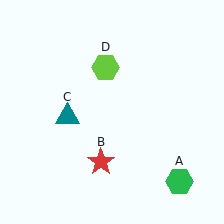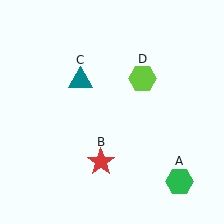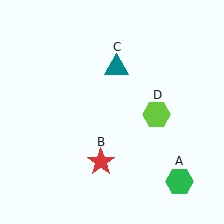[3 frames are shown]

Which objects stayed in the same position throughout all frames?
Green hexagon (object A) and red star (object B) remained stationary.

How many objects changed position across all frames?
2 objects changed position: teal triangle (object C), lime hexagon (object D).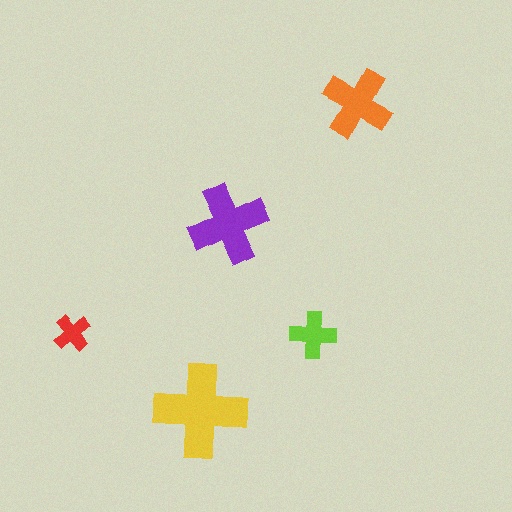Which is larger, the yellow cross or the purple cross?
The yellow one.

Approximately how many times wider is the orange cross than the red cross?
About 2 times wider.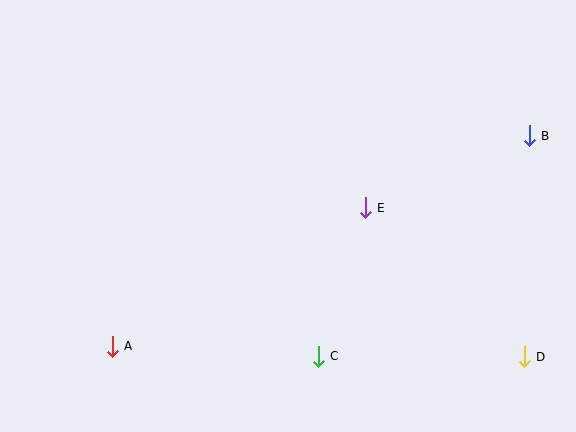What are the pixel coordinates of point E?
Point E is at (365, 208).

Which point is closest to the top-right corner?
Point B is closest to the top-right corner.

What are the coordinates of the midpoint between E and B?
The midpoint between E and B is at (447, 172).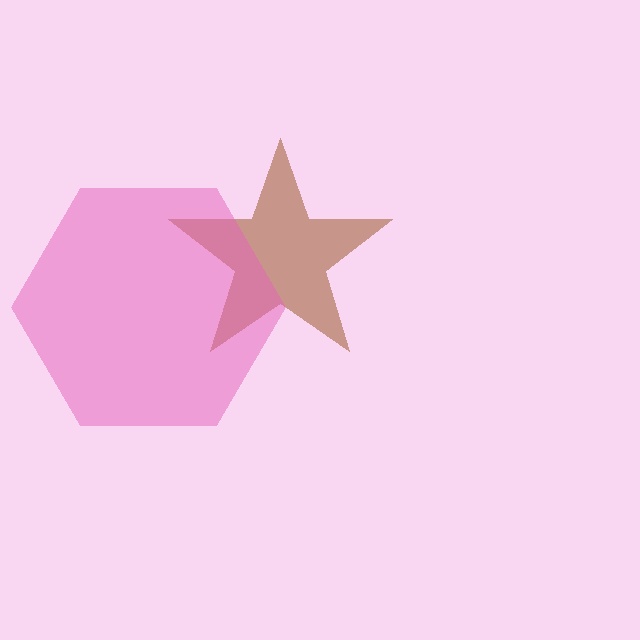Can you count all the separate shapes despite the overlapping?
Yes, there are 2 separate shapes.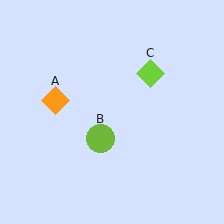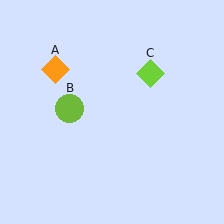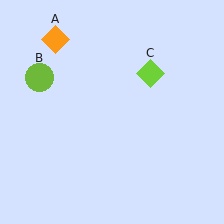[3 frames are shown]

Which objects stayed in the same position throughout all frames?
Lime diamond (object C) remained stationary.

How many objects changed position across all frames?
2 objects changed position: orange diamond (object A), lime circle (object B).